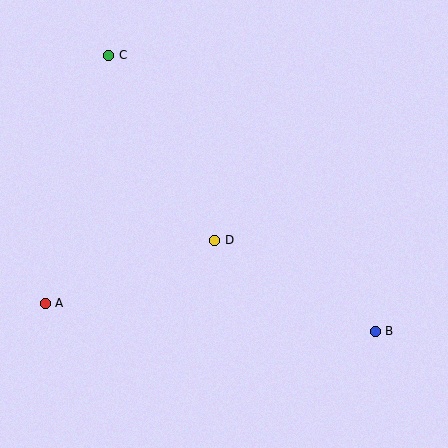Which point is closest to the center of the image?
Point D at (215, 240) is closest to the center.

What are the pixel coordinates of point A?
Point A is at (45, 303).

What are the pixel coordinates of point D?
Point D is at (215, 240).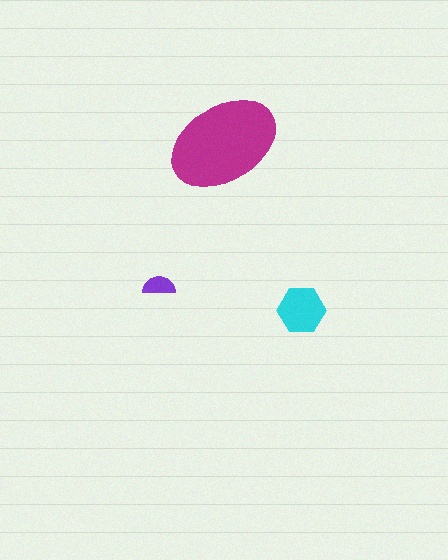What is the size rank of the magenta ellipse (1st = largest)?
1st.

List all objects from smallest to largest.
The purple semicircle, the cyan hexagon, the magenta ellipse.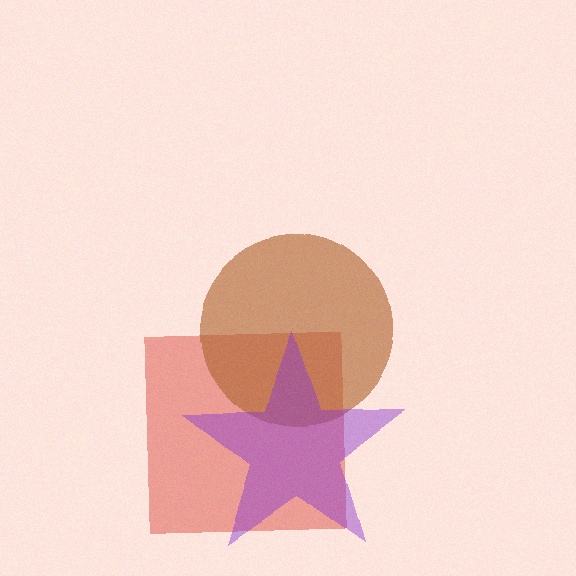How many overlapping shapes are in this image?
There are 3 overlapping shapes in the image.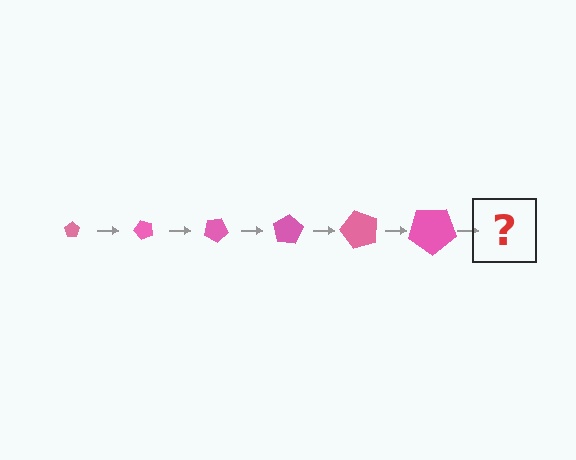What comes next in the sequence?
The next element should be a pentagon, larger than the previous one and rotated 300 degrees from the start.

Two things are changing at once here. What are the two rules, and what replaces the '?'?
The two rules are that the pentagon grows larger each step and it rotates 50 degrees each step. The '?' should be a pentagon, larger than the previous one and rotated 300 degrees from the start.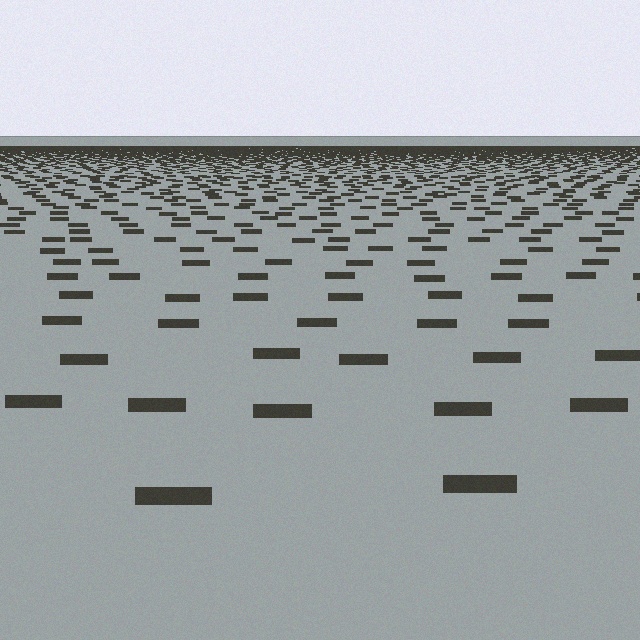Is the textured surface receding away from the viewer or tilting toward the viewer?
The surface is receding away from the viewer. Texture elements get smaller and denser toward the top.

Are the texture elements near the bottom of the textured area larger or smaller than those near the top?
Larger. Near the bottom, elements are closer to the viewer and appear at a bigger on-screen size.